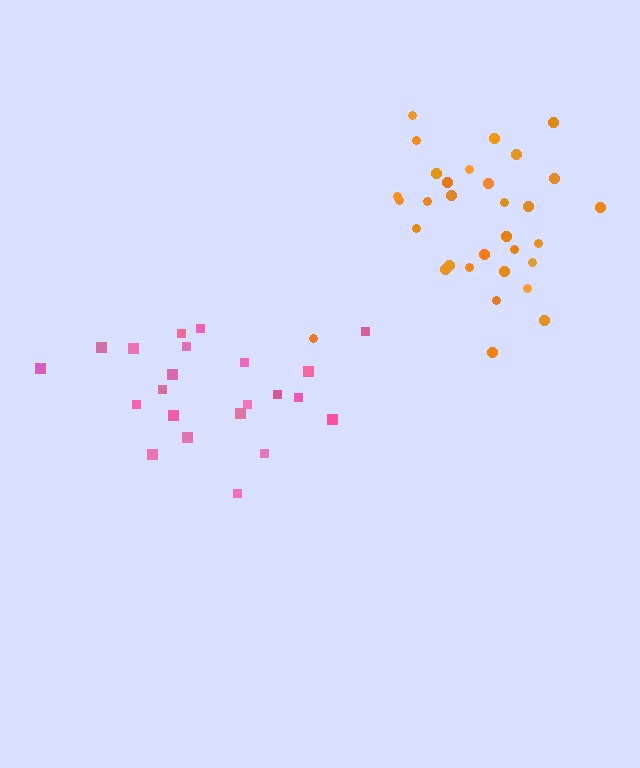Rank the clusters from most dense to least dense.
orange, pink.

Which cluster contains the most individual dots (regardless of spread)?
Orange (32).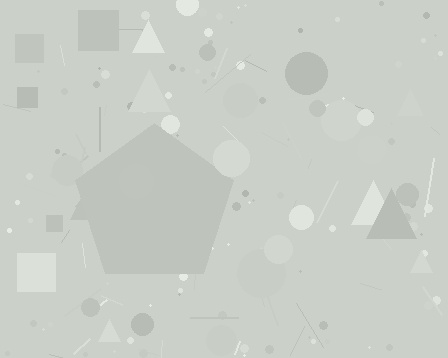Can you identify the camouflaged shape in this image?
The camouflaged shape is a pentagon.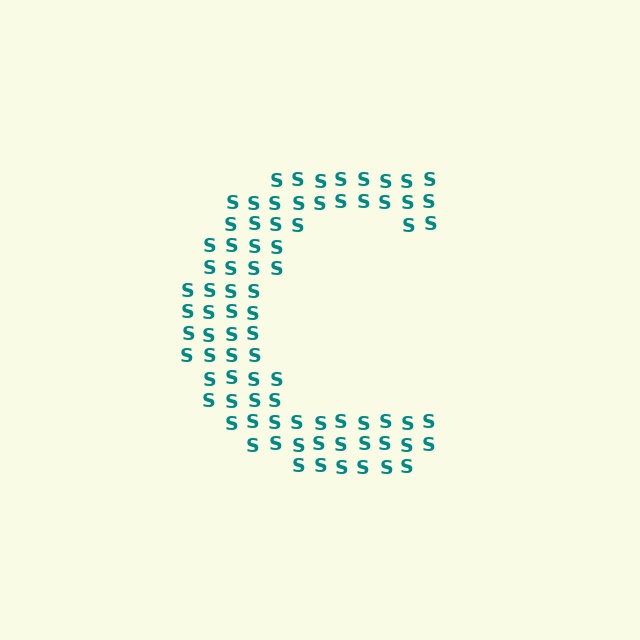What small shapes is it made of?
It is made of small letter S's.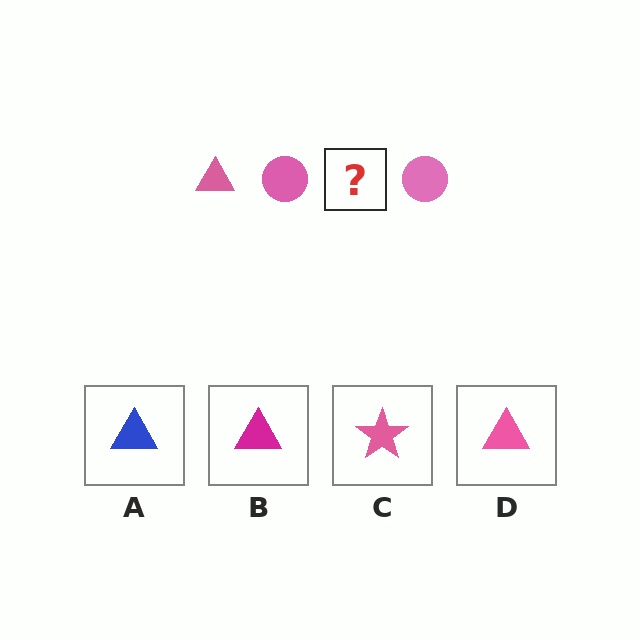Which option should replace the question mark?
Option D.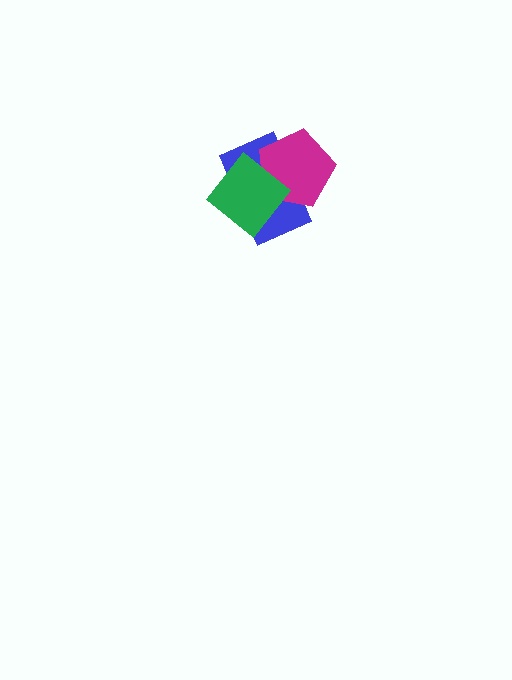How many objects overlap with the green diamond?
2 objects overlap with the green diamond.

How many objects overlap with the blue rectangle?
2 objects overlap with the blue rectangle.